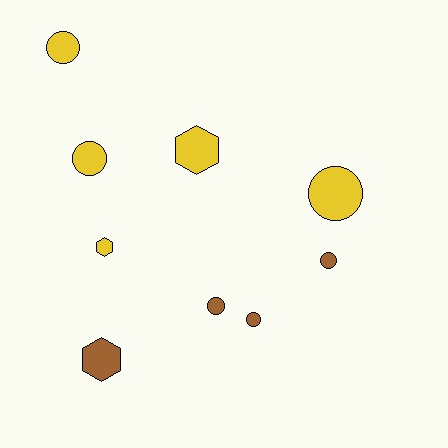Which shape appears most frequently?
Circle, with 6 objects.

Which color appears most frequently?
Yellow, with 5 objects.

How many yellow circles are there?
There are 3 yellow circles.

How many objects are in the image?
There are 9 objects.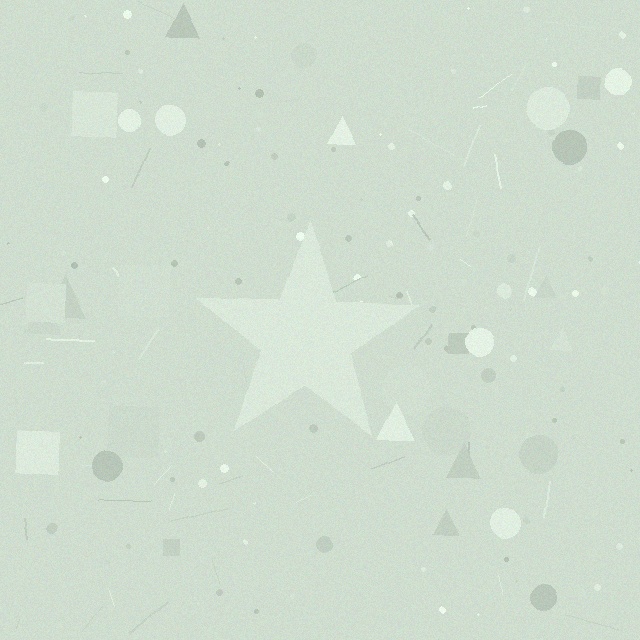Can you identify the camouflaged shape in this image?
The camouflaged shape is a star.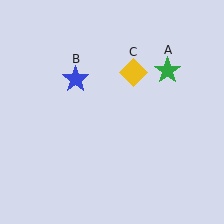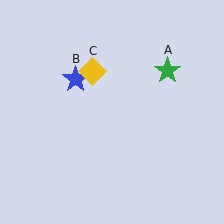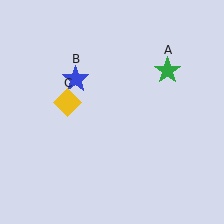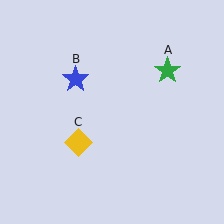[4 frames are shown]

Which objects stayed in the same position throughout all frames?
Green star (object A) and blue star (object B) remained stationary.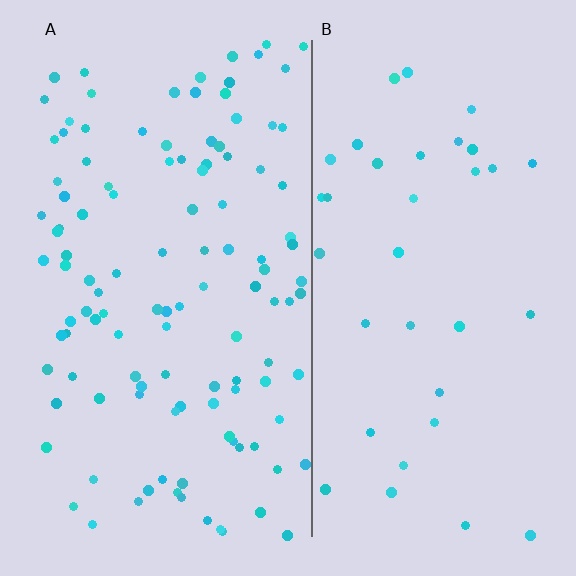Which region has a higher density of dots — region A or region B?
A (the left).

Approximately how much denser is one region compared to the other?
Approximately 3.2× — region A over region B.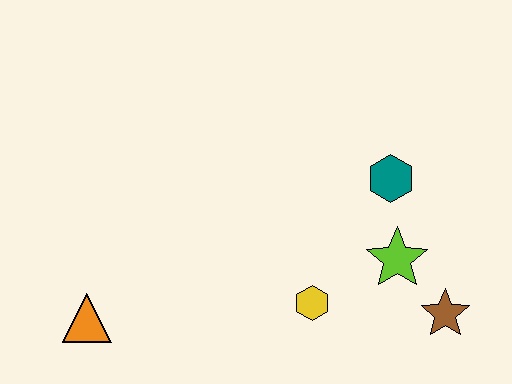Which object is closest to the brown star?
The lime star is closest to the brown star.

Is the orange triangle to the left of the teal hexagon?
Yes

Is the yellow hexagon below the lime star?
Yes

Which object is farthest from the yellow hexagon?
The orange triangle is farthest from the yellow hexagon.